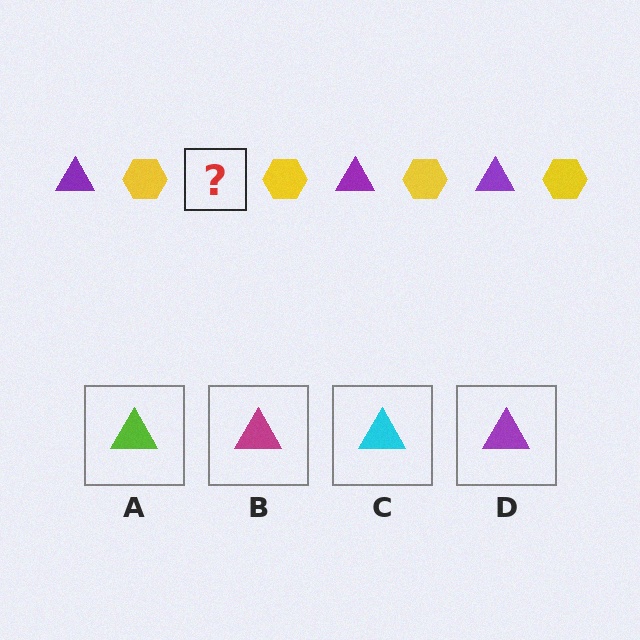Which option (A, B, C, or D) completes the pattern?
D.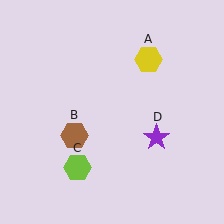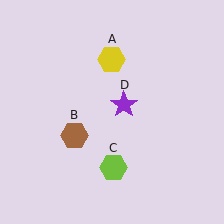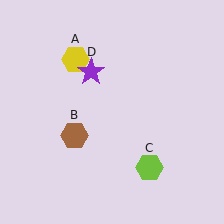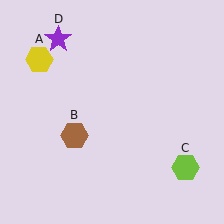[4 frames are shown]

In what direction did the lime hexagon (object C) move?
The lime hexagon (object C) moved right.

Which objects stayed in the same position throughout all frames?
Brown hexagon (object B) remained stationary.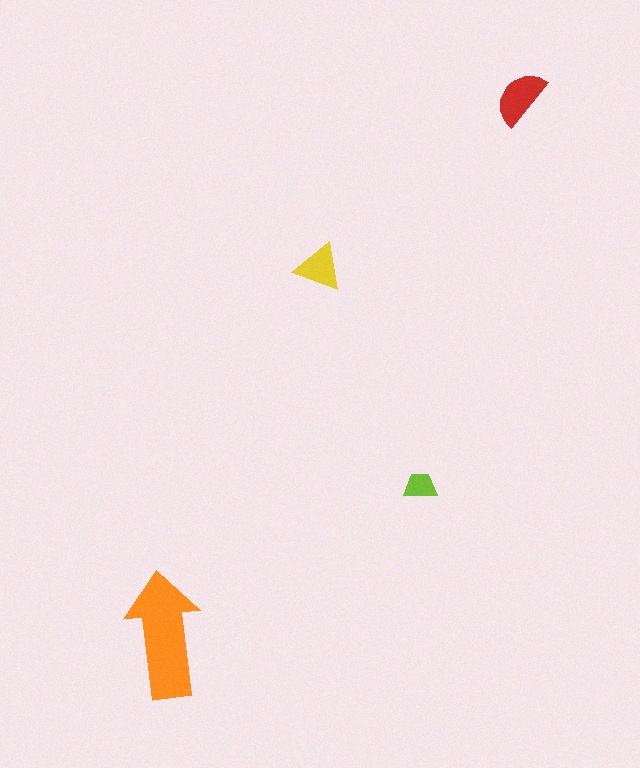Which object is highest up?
The red semicircle is topmost.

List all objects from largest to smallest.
The orange arrow, the red semicircle, the yellow triangle, the lime trapezoid.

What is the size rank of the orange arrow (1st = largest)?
1st.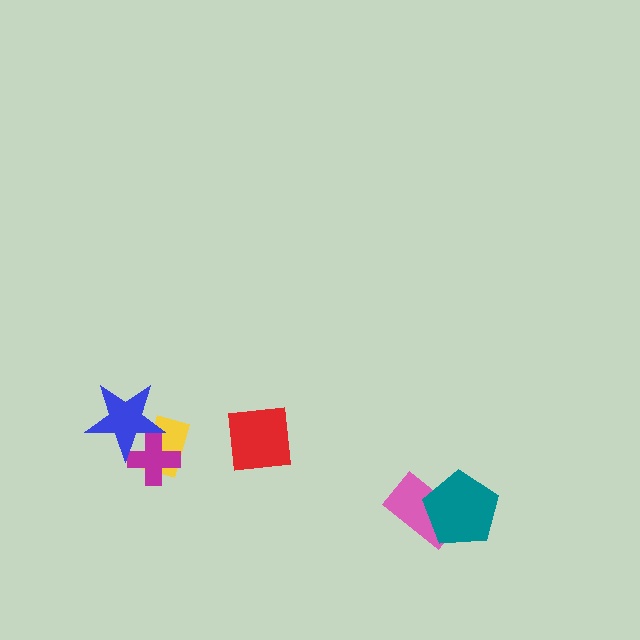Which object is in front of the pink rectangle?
The teal pentagon is in front of the pink rectangle.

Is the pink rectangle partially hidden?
Yes, it is partially covered by another shape.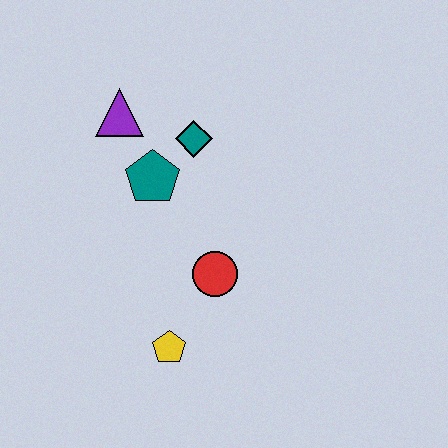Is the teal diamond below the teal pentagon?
No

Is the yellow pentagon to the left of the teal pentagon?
No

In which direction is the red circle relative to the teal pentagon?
The red circle is below the teal pentagon.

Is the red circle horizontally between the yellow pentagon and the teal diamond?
No